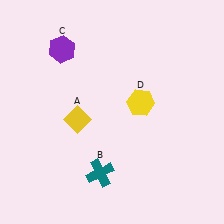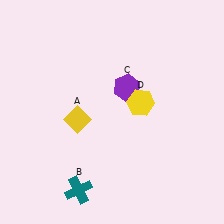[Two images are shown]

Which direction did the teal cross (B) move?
The teal cross (B) moved left.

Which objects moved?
The objects that moved are: the teal cross (B), the purple hexagon (C).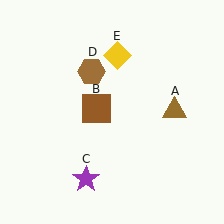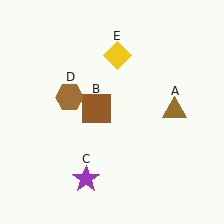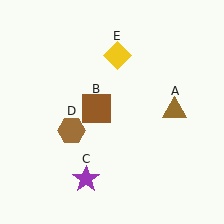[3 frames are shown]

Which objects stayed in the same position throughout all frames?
Brown triangle (object A) and brown square (object B) and purple star (object C) and yellow diamond (object E) remained stationary.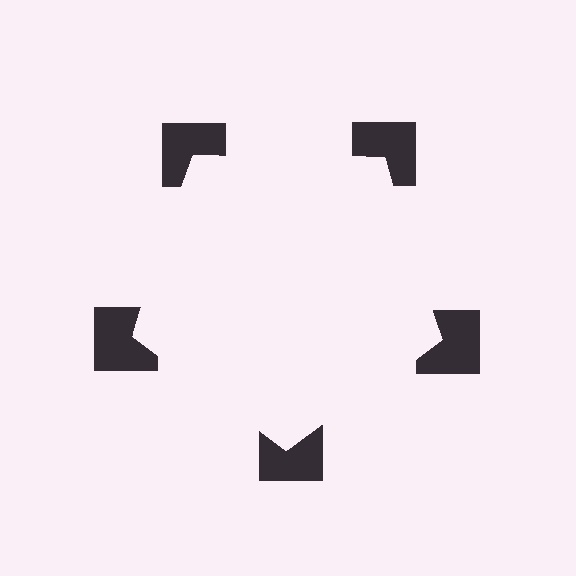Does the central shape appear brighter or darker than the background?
It typically appears slightly brighter than the background, even though no actual brightness change is drawn.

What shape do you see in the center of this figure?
An illusory pentagon — its edges are inferred from the aligned wedge cuts in the notched squares, not physically drawn.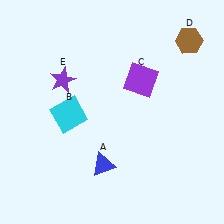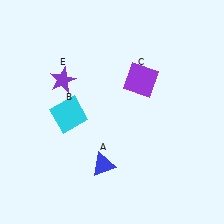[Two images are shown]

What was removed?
The brown hexagon (D) was removed in Image 2.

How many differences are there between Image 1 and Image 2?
There is 1 difference between the two images.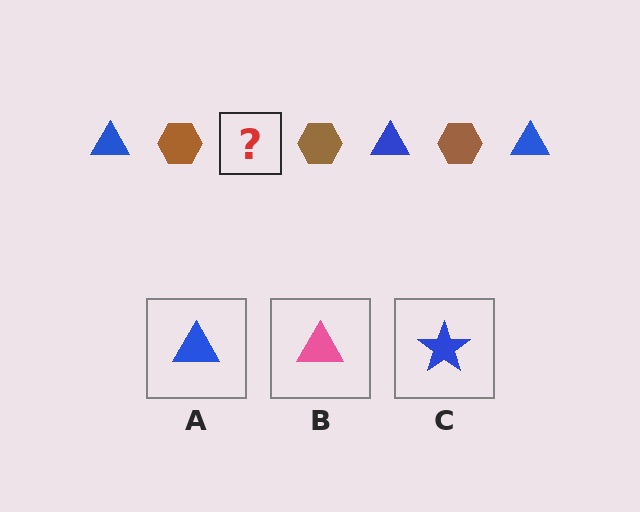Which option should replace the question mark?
Option A.